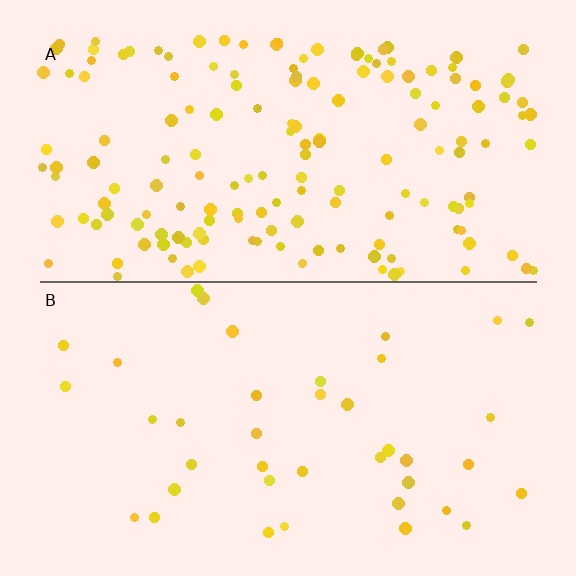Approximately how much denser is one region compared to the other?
Approximately 4.1× — region A over region B.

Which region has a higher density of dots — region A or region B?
A (the top).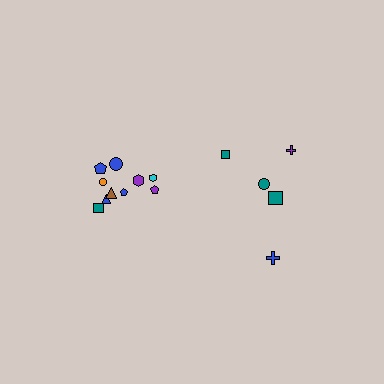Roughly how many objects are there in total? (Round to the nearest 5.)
Roughly 15 objects in total.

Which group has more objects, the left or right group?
The left group.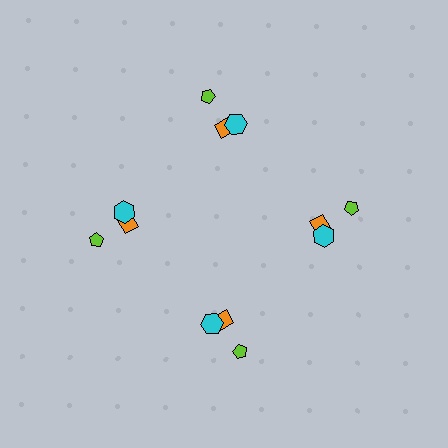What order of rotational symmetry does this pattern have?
This pattern has 4-fold rotational symmetry.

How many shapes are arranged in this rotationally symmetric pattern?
There are 12 shapes, arranged in 4 groups of 3.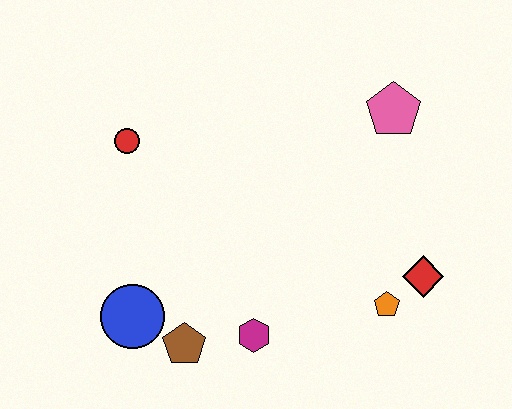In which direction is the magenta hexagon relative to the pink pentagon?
The magenta hexagon is below the pink pentagon.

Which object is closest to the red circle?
The blue circle is closest to the red circle.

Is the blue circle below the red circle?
Yes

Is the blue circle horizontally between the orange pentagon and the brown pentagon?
No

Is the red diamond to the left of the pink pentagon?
No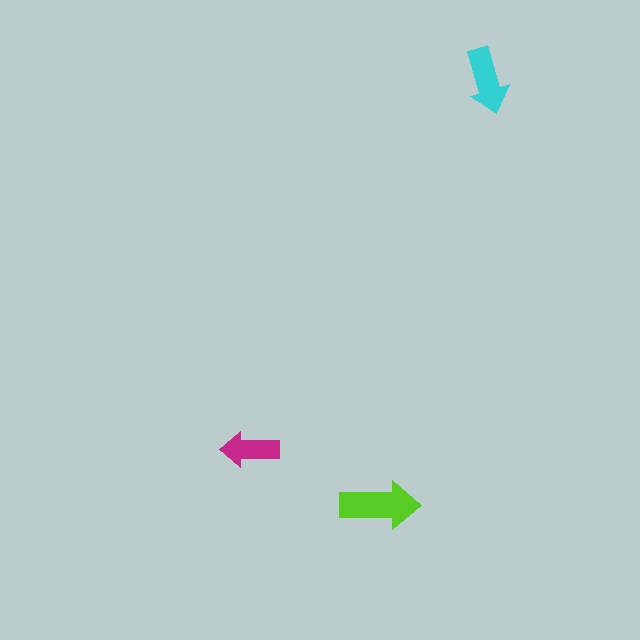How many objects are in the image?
There are 3 objects in the image.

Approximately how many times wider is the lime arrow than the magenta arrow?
About 1.5 times wider.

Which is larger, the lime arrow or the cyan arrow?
The lime one.